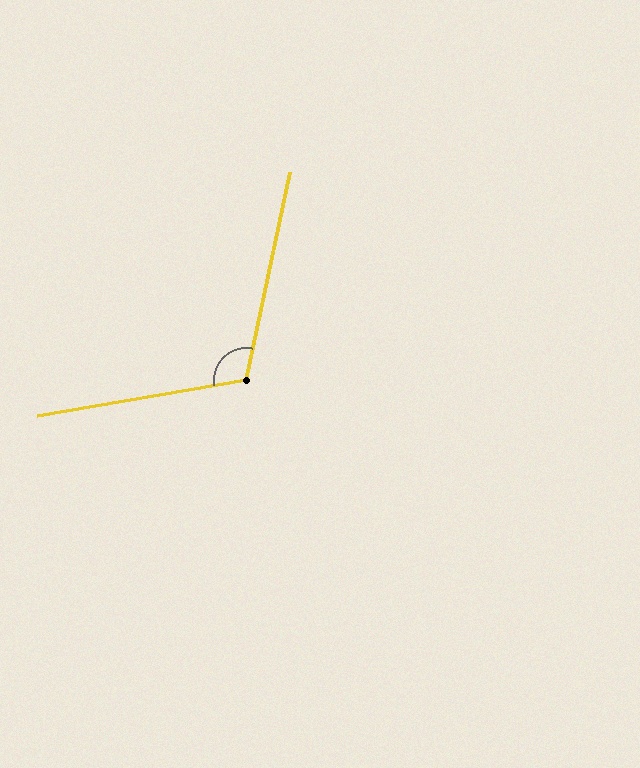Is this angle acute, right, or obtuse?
It is obtuse.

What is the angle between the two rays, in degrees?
Approximately 112 degrees.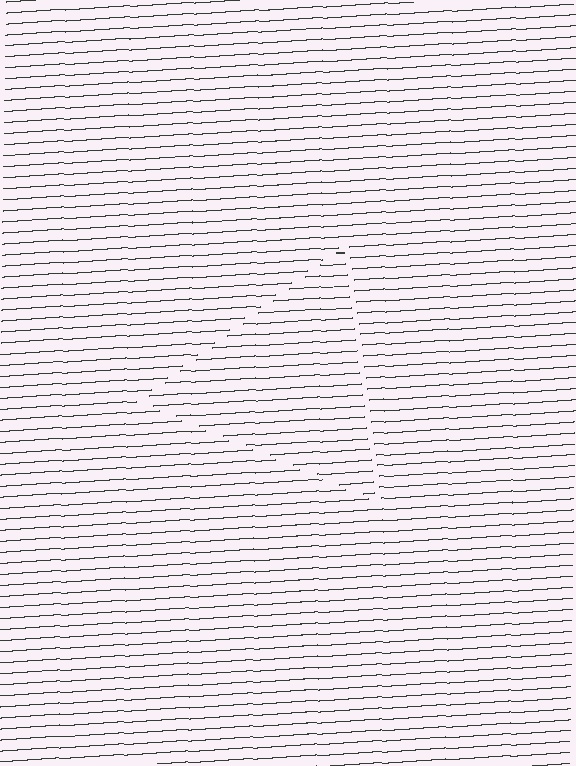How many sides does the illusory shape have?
3 sides — the line-ends trace a triangle.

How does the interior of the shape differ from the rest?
The interior of the shape contains the same grating, shifted by half a period — the contour is defined by the phase discontinuity where line-ends from the inner and outer gratings abut.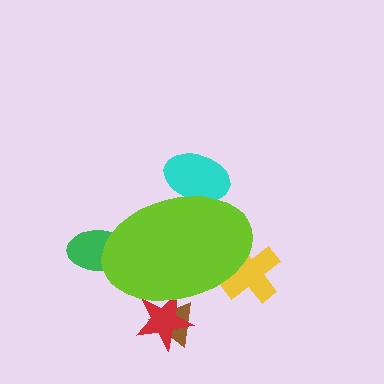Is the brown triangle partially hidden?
Yes, the brown triangle is partially hidden behind the lime ellipse.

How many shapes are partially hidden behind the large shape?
5 shapes are partially hidden.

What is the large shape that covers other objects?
A lime ellipse.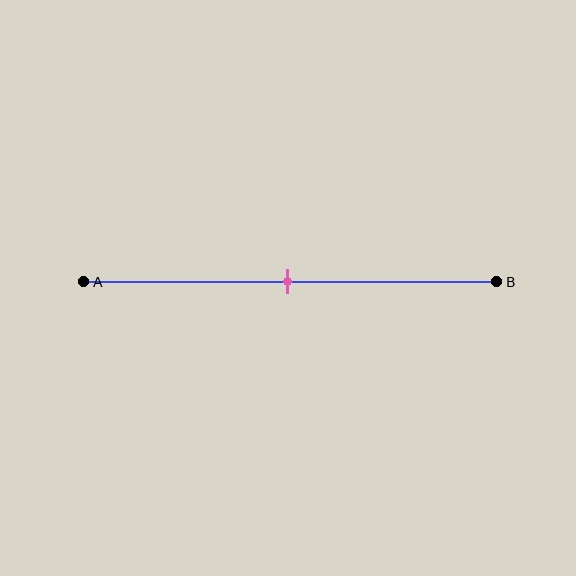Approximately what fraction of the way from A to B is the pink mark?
The pink mark is approximately 50% of the way from A to B.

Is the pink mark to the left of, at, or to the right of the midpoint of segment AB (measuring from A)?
The pink mark is approximately at the midpoint of segment AB.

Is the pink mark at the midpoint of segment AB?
Yes, the mark is approximately at the midpoint.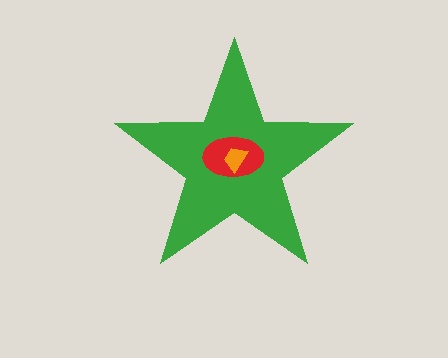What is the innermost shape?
The orange trapezoid.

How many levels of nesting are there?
3.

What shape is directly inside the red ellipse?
The orange trapezoid.